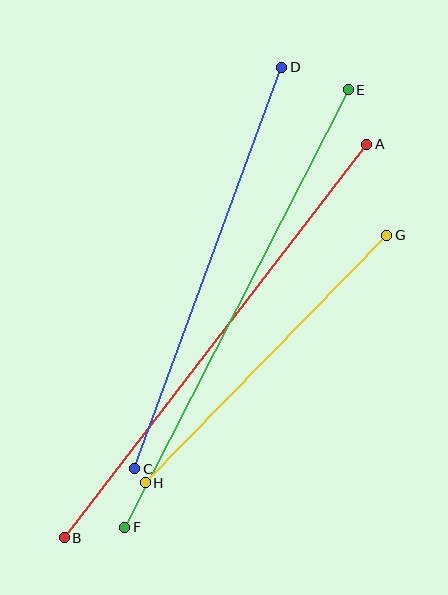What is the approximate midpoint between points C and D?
The midpoint is at approximately (208, 268) pixels.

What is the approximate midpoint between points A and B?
The midpoint is at approximately (216, 341) pixels.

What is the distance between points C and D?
The distance is approximately 428 pixels.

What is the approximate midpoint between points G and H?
The midpoint is at approximately (266, 359) pixels.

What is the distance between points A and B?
The distance is approximately 496 pixels.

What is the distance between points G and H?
The distance is approximately 346 pixels.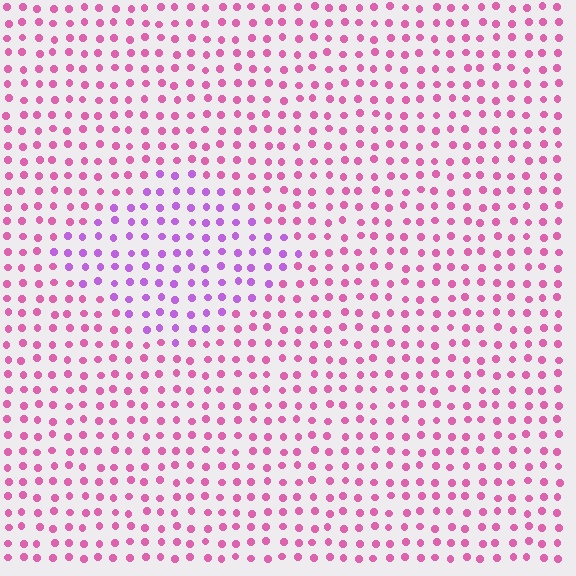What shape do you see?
I see a diamond.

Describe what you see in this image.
The image is filled with small pink elements in a uniform arrangement. A diamond-shaped region is visible where the elements are tinted to a slightly different hue, forming a subtle color boundary.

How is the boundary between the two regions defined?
The boundary is defined purely by a slight shift in hue (about 39 degrees). Spacing, size, and orientation are identical on both sides.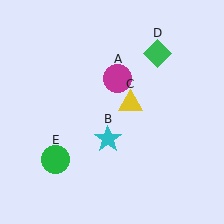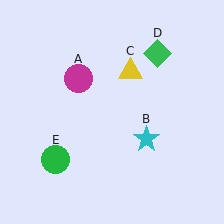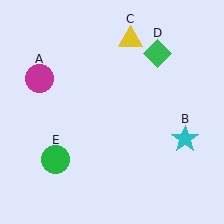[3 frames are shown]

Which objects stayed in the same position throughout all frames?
Green diamond (object D) and green circle (object E) remained stationary.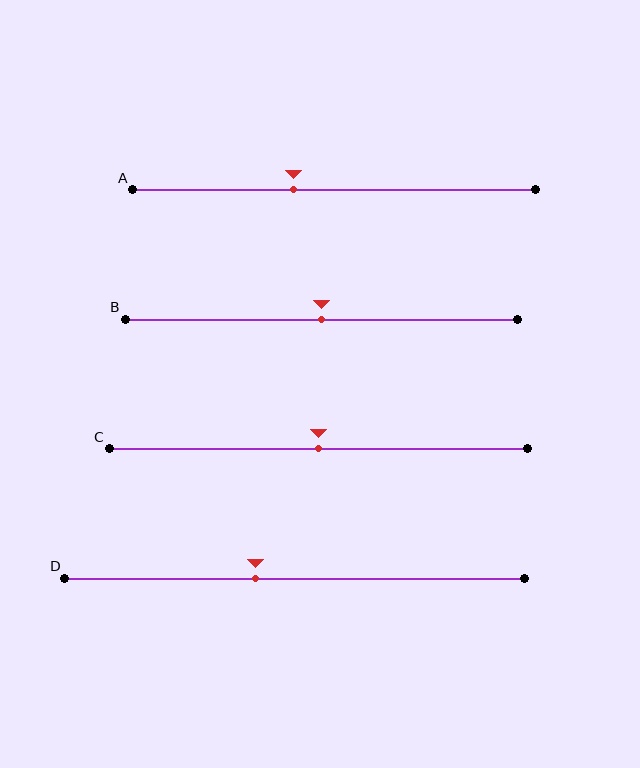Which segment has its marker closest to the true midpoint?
Segment B has its marker closest to the true midpoint.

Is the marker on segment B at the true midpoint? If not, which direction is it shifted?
Yes, the marker on segment B is at the true midpoint.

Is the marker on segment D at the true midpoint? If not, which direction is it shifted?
No, the marker on segment D is shifted to the left by about 9% of the segment length.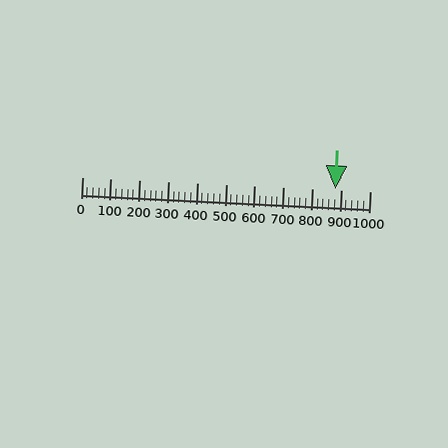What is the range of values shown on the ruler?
The ruler shows values from 0 to 1000.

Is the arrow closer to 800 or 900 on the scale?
The arrow is closer to 900.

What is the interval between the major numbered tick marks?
The major tick marks are spaced 100 units apart.